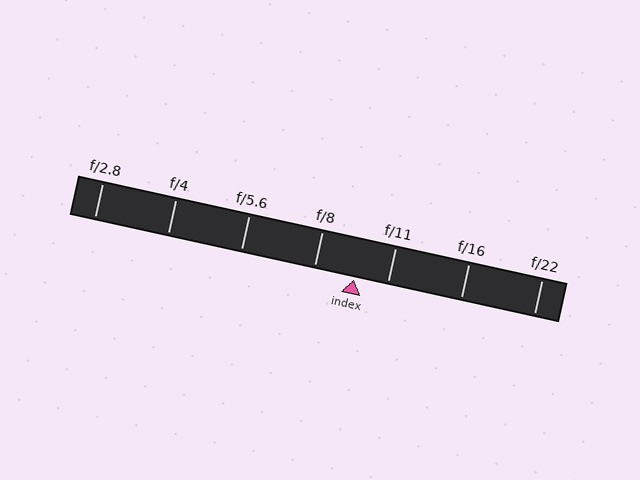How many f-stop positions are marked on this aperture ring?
There are 7 f-stop positions marked.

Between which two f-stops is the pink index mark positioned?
The index mark is between f/8 and f/11.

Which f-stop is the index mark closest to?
The index mark is closest to f/11.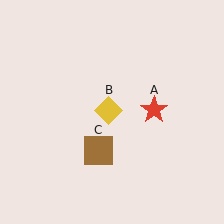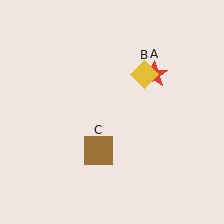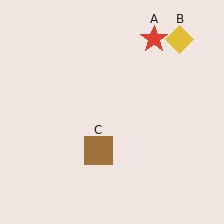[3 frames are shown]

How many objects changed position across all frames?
2 objects changed position: red star (object A), yellow diamond (object B).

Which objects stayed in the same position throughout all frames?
Brown square (object C) remained stationary.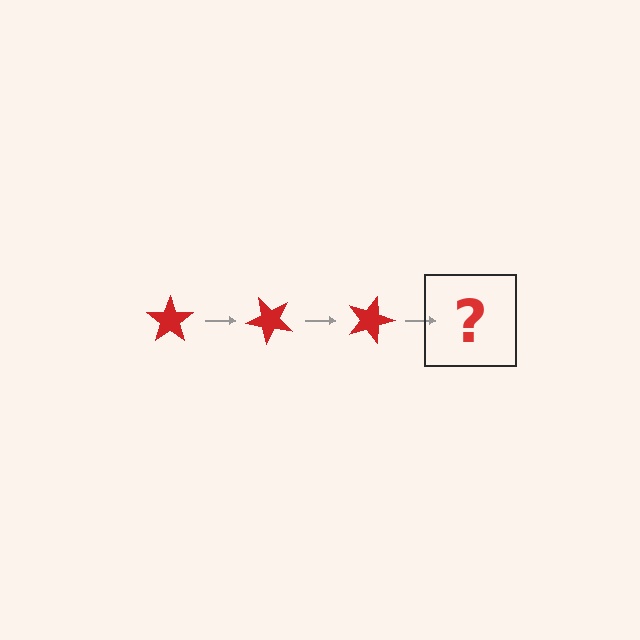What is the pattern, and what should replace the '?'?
The pattern is that the star rotates 45 degrees each step. The '?' should be a red star rotated 135 degrees.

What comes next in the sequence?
The next element should be a red star rotated 135 degrees.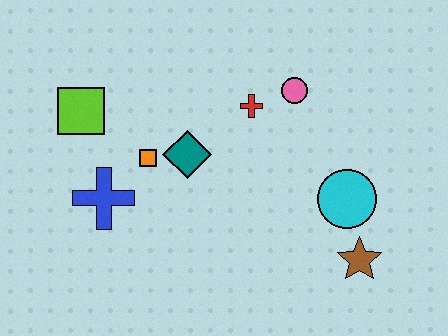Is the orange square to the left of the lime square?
No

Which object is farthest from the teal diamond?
The brown star is farthest from the teal diamond.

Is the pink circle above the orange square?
Yes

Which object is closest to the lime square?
The orange square is closest to the lime square.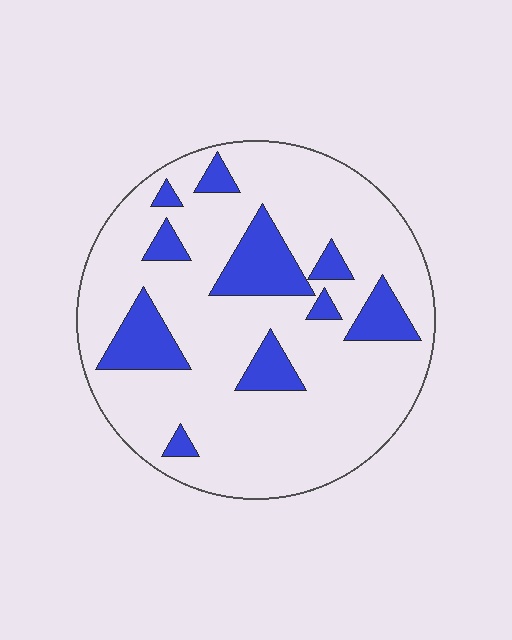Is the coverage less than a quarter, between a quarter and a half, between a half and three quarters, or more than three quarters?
Less than a quarter.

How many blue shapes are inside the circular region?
10.